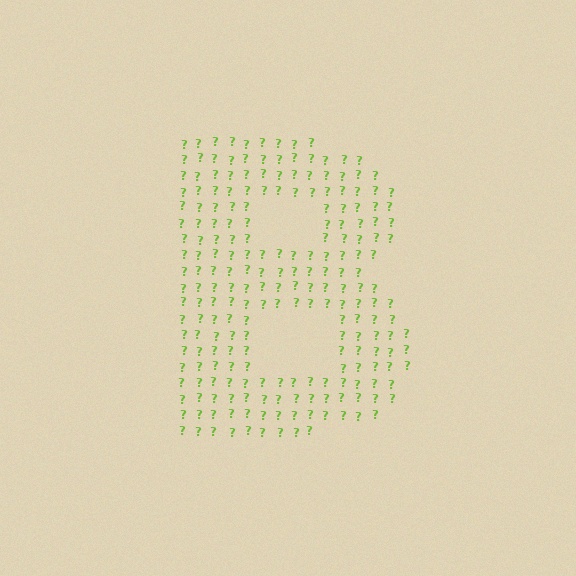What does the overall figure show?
The overall figure shows the letter B.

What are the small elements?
The small elements are question marks.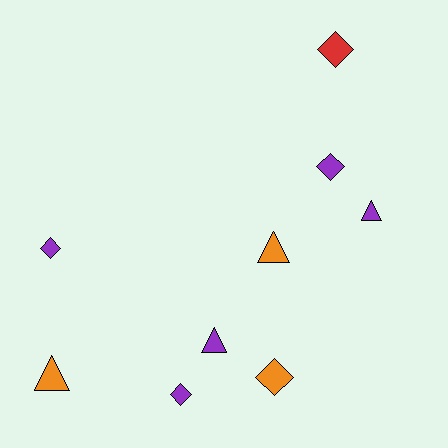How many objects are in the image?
There are 9 objects.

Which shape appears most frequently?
Diamond, with 5 objects.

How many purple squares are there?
There are no purple squares.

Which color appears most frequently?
Purple, with 5 objects.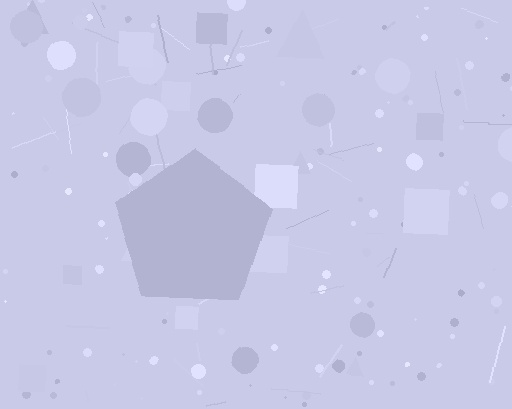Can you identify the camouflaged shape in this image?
The camouflaged shape is a pentagon.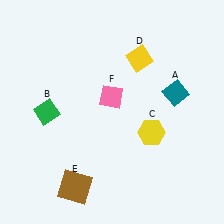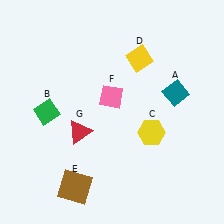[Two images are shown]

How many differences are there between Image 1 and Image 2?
There is 1 difference between the two images.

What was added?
A red triangle (G) was added in Image 2.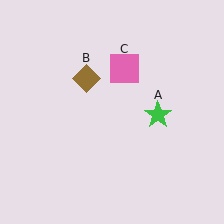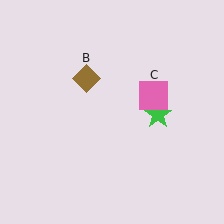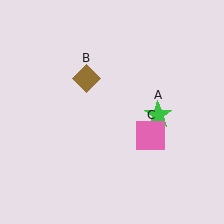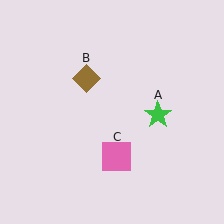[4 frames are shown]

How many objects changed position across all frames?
1 object changed position: pink square (object C).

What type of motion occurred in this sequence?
The pink square (object C) rotated clockwise around the center of the scene.